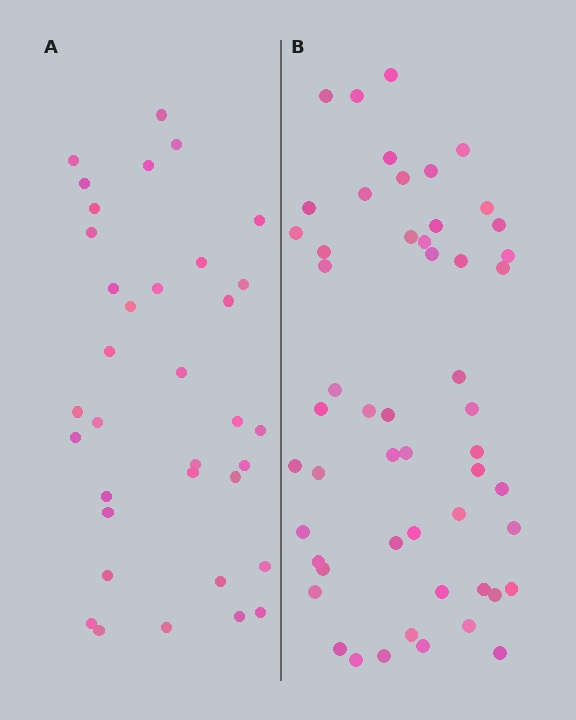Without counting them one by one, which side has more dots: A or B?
Region B (the right region) has more dots.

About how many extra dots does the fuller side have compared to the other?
Region B has approximately 20 more dots than region A.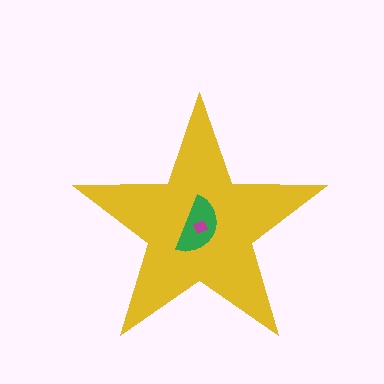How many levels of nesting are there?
3.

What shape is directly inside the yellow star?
The green semicircle.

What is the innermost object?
The magenta diamond.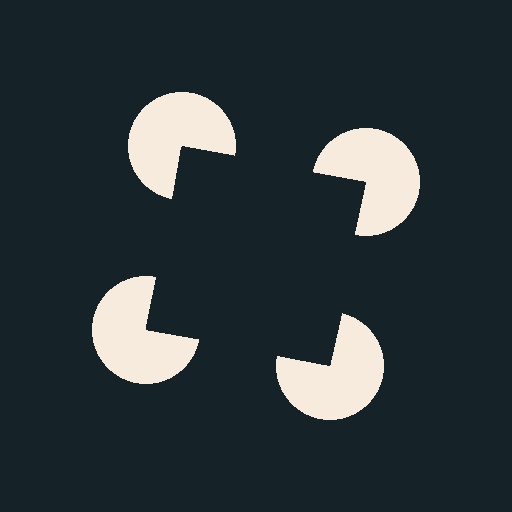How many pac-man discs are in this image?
There are 4 — one at each vertex of the illusory square.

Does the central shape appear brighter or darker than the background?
It typically appears slightly darker than the background, even though no actual brightness change is drawn.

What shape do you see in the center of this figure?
An illusory square — its edges are inferred from the aligned wedge cuts in the pac-man discs, not physically drawn.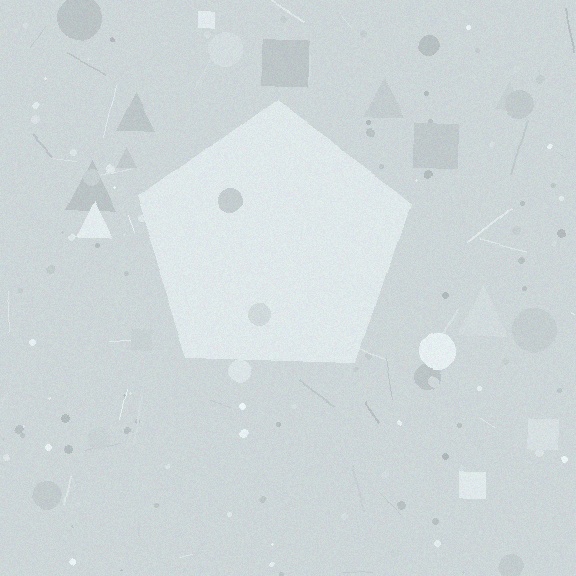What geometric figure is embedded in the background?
A pentagon is embedded in the background.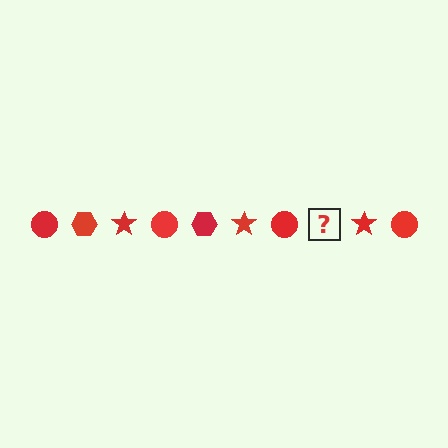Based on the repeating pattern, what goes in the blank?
The blank should be a red hexagon.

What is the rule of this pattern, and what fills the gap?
The rule is that the pattern cycles through circle, hexagon, star shapes in red. The gap should be filled with a red hexagon.